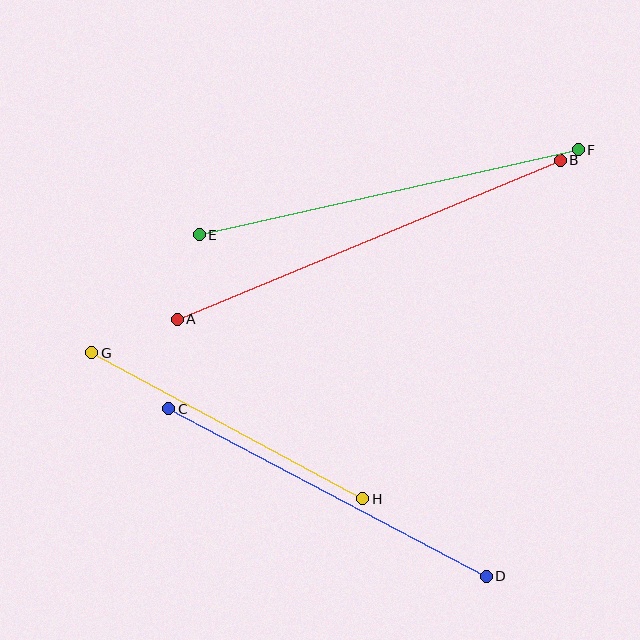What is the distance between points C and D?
The distance is approximately 359 pixels.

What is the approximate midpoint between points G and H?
The midpoint is at approximately (227, 426) pixels.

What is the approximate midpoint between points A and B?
The midpoint is at approximately (369, 240) pixels.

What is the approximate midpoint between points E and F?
The midpoint is at approximately (389, 192) pixels.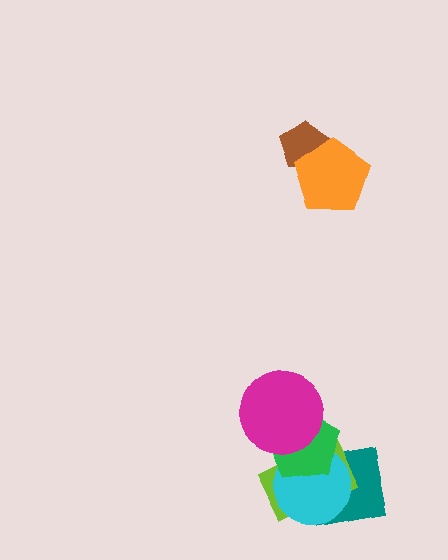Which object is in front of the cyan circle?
The green pentagon is in front of the cyan circle.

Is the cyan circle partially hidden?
Yes, it is partially covered by another shape.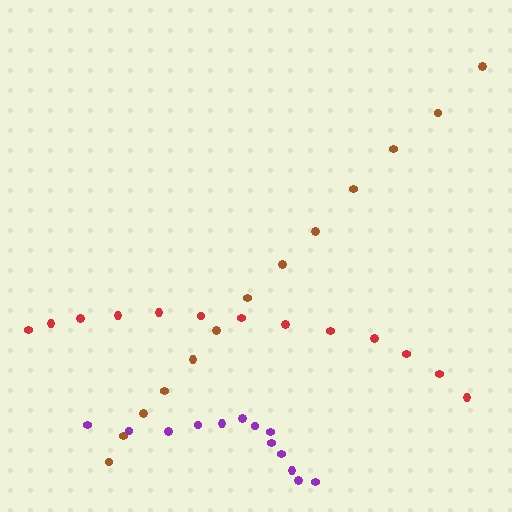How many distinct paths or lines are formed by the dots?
There are 3 distinct paths.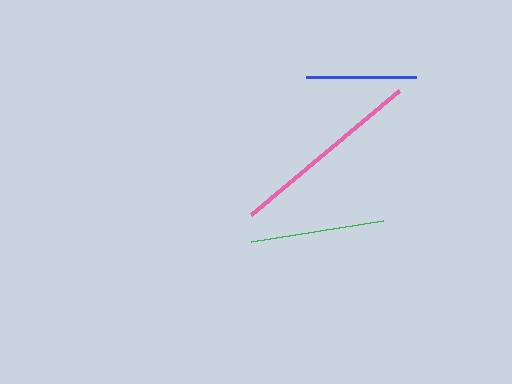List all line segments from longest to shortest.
From longest to shortest: pink, green, blue.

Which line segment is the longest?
The pink line is the longest at approximately 193 pixels.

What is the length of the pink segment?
The pink segment is approximately 193 pixels long.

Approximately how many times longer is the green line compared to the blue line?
The green line is approximately 1.2 times the length of the blue line.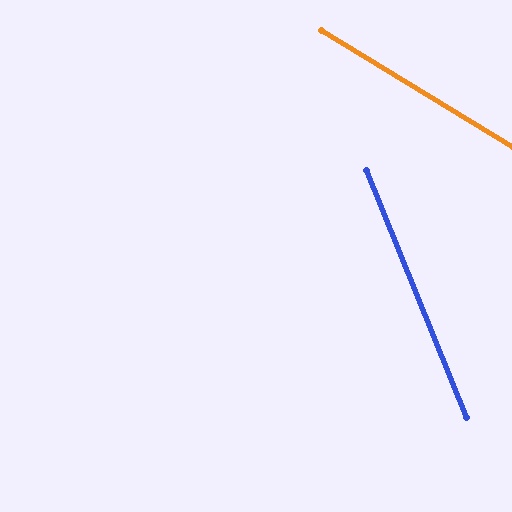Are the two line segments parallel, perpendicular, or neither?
Neither parallel nor perpendicular — they differ by about 37°.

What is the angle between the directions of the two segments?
Approximately 37 degrees.